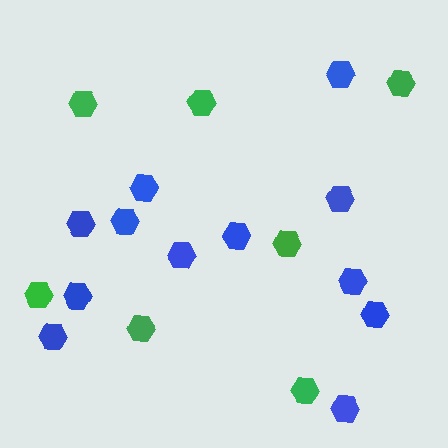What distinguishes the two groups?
There are 2 groups: one group of green hexagons (7) and one group of blue hexagons (12).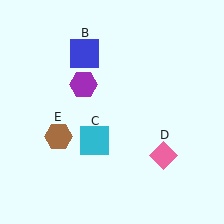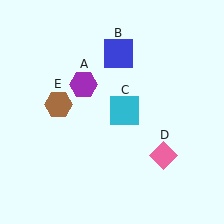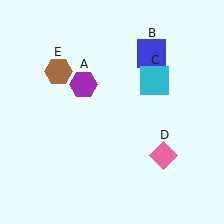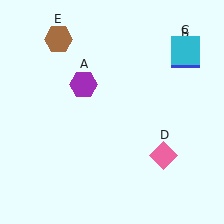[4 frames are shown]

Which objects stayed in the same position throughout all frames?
Purple hexagon (object A) and pink diamond (object D) remained stationary.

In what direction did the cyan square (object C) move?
The cyan square (object C) moved up and to the right.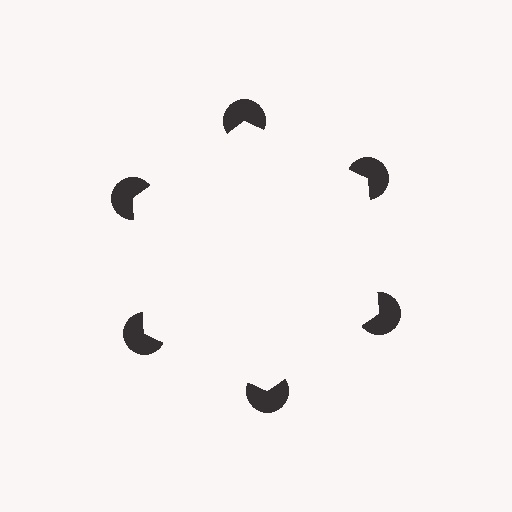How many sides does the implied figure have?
6 sides.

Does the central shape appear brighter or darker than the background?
It typically appears slightly brighter than the background, even though no actual brightness change is drawn.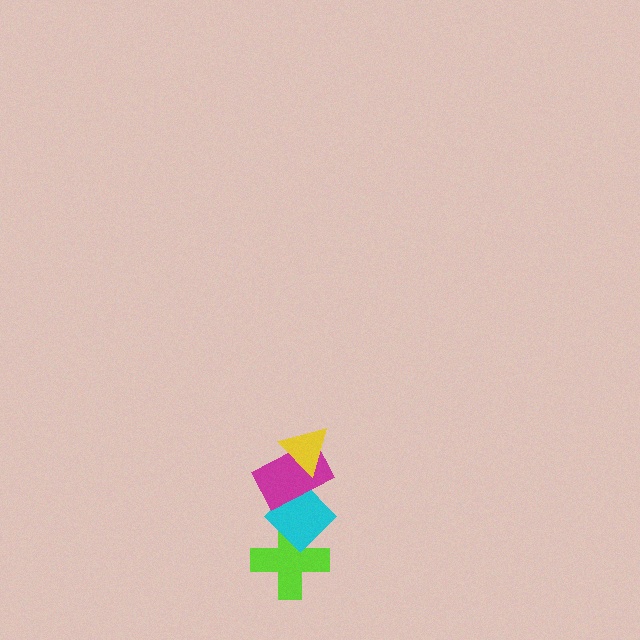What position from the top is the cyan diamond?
The cyan diamond is 3rd from the top.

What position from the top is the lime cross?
The lime cross is 4th from the top.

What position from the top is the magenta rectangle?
The magenta rectangle is 2nd from the top.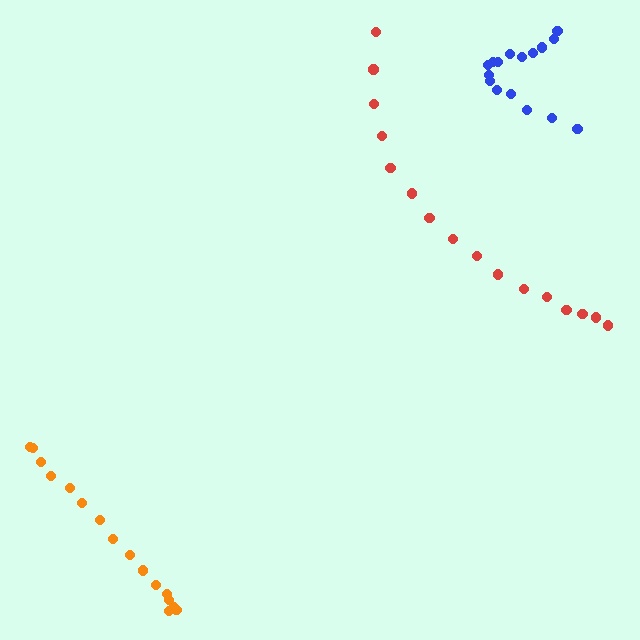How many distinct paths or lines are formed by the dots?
There are 3 distinct paths.